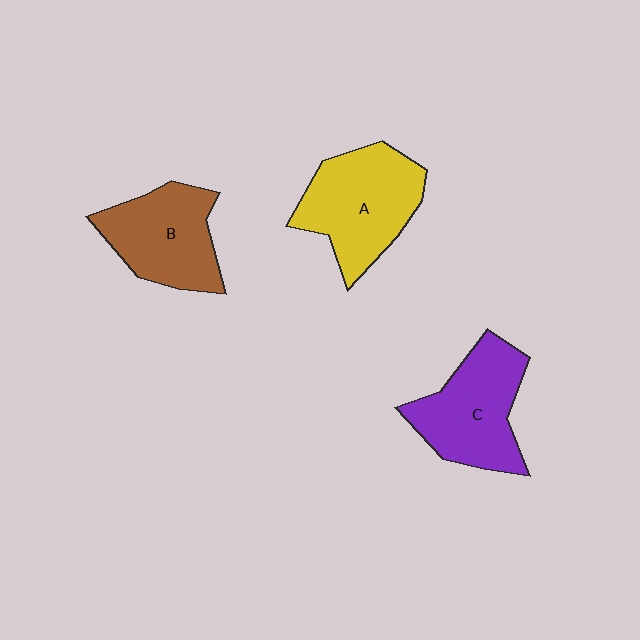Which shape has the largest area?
Shape A (yellow).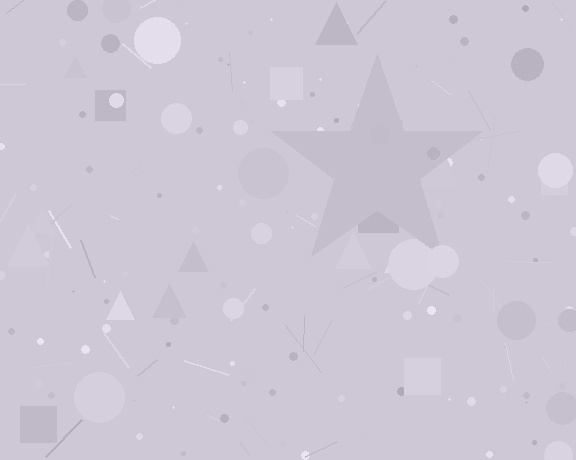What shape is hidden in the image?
A star is hidden in the image.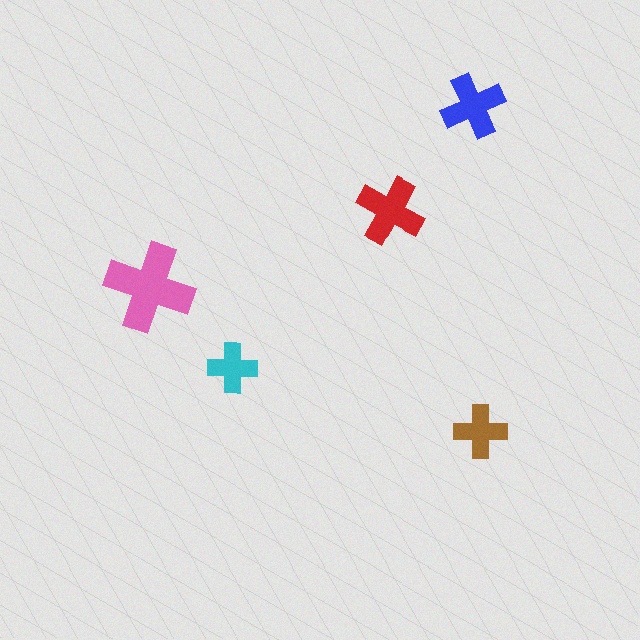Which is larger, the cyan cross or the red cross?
The red one.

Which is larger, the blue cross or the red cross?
The red one.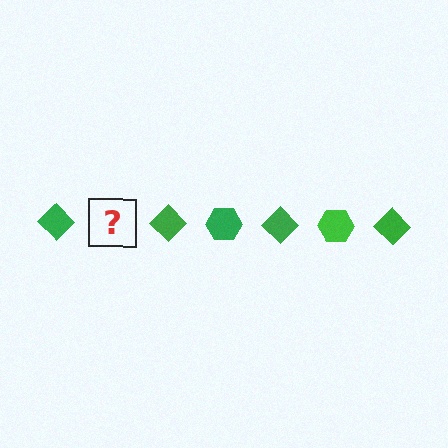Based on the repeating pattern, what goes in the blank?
The blank should be a green hexagon.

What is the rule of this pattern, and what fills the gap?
The rule is that the pattern cycles through diamond, hexagon shapes in green. The gap should be filled with a green hexagon.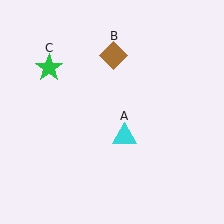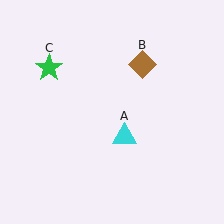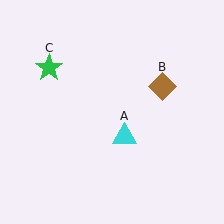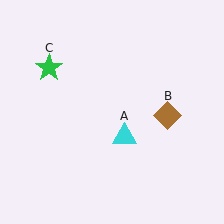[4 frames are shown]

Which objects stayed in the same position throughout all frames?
Cyan triangle (object A) and green star (object C) remained stationary.